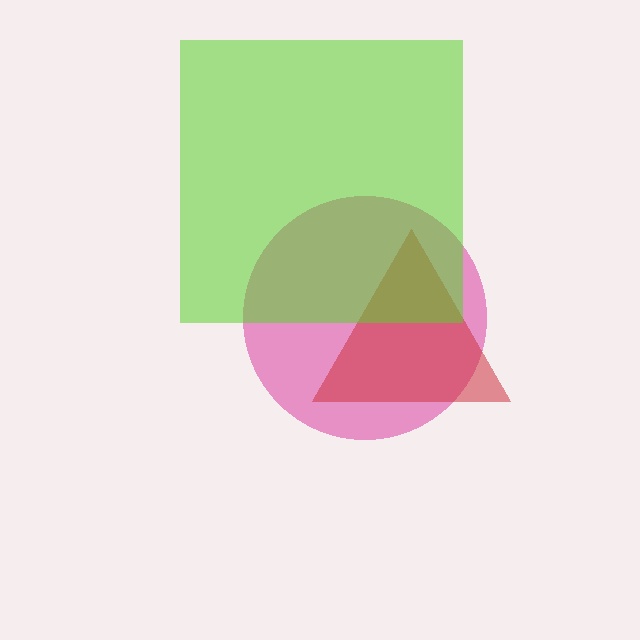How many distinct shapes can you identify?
There are 3 distinct shapes: a magenta circle, a red triangle, a lime square.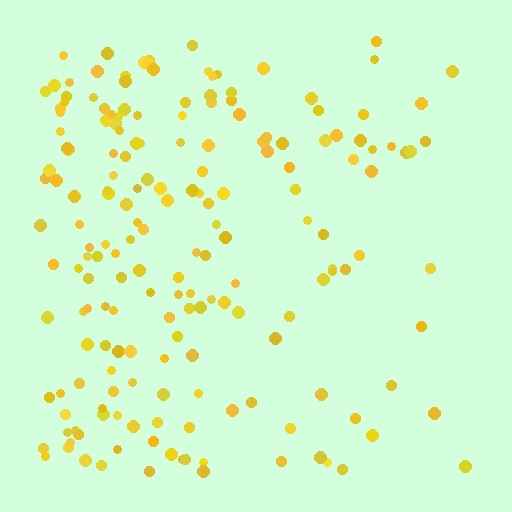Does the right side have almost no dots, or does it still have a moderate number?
Still a moderate number, just noticeably fewer than the left.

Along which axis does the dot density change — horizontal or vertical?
Horizontal.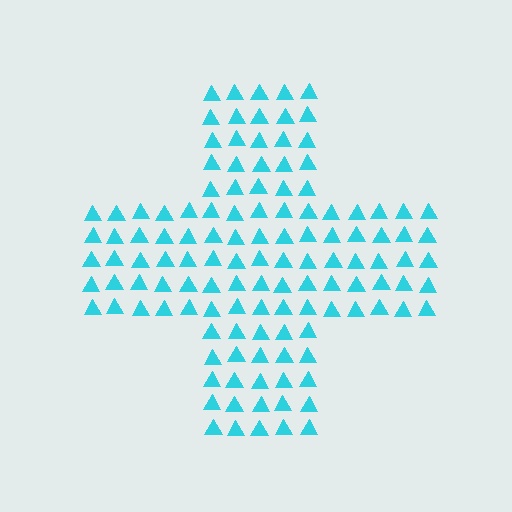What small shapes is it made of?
It is made of small triangles.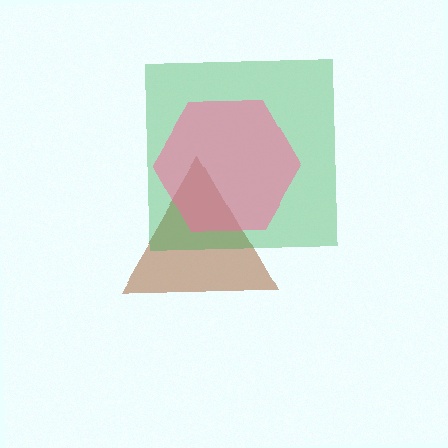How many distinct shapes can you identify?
There are 3 distinct shapes: a brown triangle, a green square, a pink hexagon.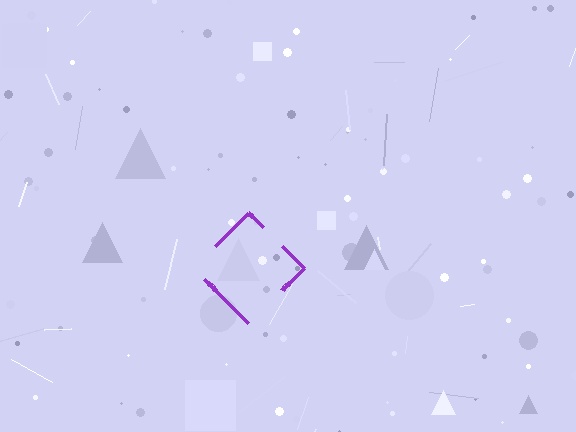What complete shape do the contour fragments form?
The contour fragments form a diamond.